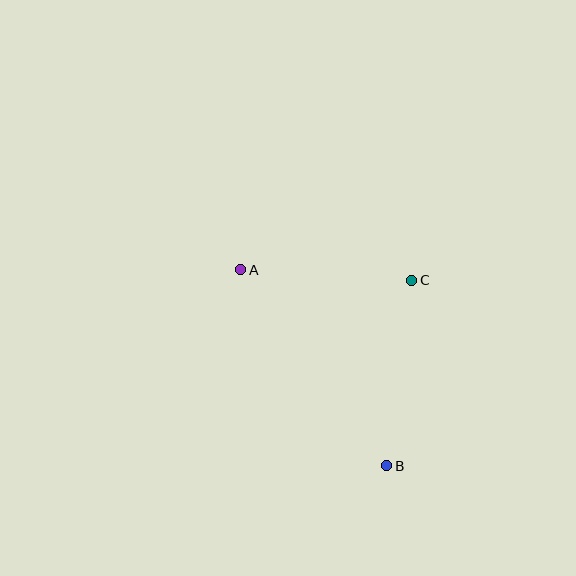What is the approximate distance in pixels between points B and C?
The distance between B and C is approximately 187 pixels.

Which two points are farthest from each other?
Points A and B are farthest from each other.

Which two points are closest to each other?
Points A and C are closest to each other.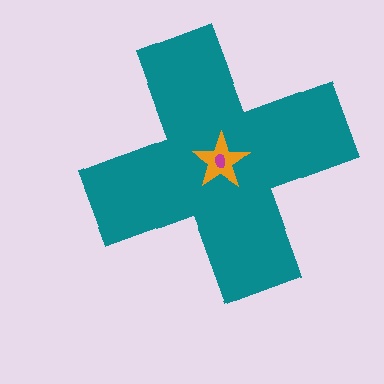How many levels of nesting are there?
3.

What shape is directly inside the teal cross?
The orange star.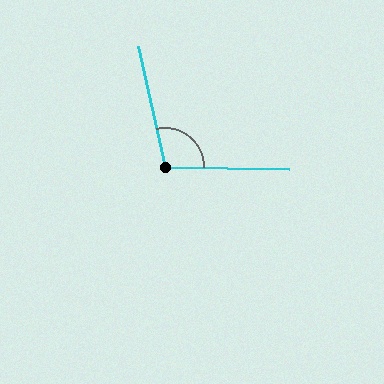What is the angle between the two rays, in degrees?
Approximately 103 degrees.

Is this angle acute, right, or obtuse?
It is obtuse.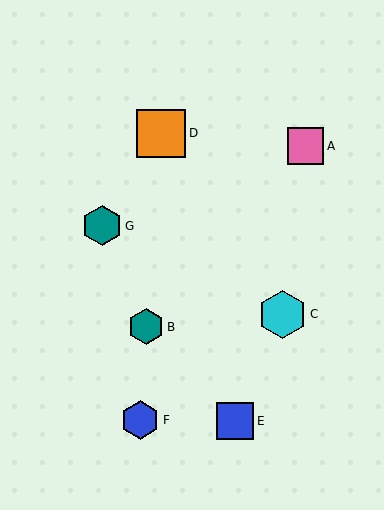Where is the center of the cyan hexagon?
The center of the cyan hexagon is at (283, 314).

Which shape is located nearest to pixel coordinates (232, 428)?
The blue square (labeled E) at (235, 421) is nearest to that location.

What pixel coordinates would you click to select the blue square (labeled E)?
Click at (235, 421) to select the blue square E.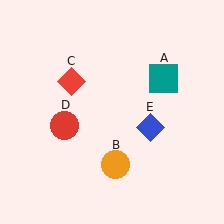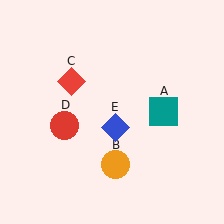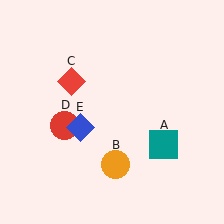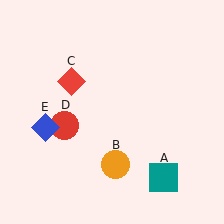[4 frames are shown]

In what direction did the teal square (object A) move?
The teal square (object A) moved down.